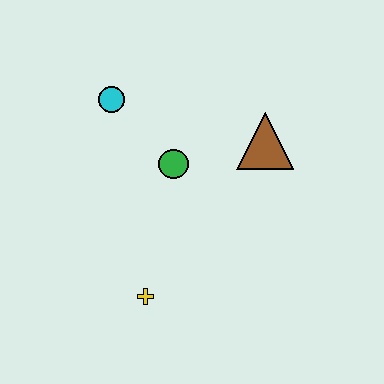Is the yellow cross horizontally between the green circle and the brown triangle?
No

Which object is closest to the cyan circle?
The green circle is closest to the cyan circle.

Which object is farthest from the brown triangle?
The yellow cross is farthest from the brown triangle.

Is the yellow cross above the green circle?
No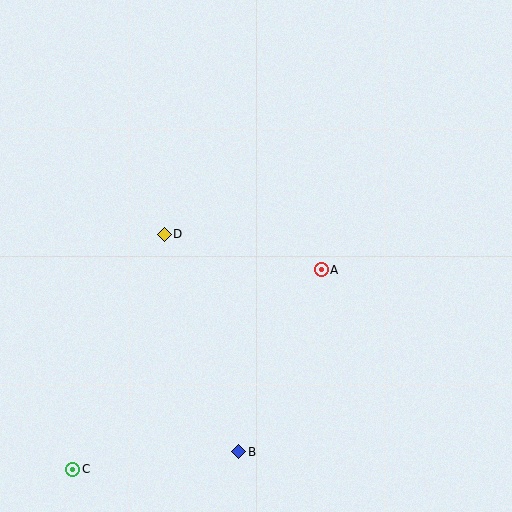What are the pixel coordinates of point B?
Point B is at (239, 452).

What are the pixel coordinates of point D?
Point D is at (164, 234).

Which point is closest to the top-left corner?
Point D is closest to the top-left corner.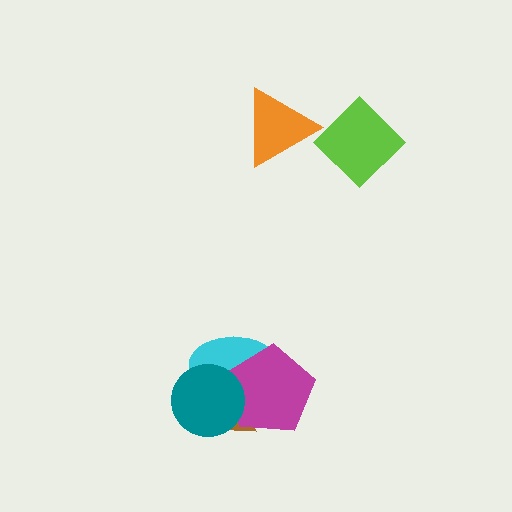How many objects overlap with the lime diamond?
0 objects overlap with the lime diamond.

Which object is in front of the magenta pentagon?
The teal circle is in front of the magenta pentagon.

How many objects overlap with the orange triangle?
0 objects overlap with the orange triangle.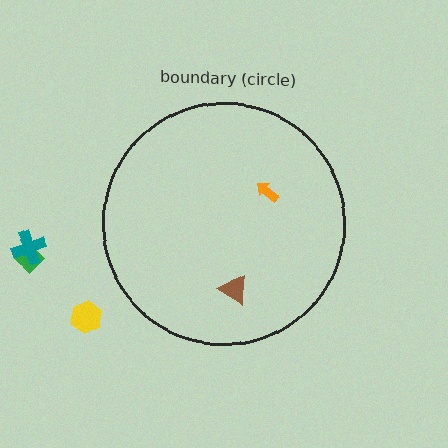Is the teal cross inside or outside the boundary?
Outside.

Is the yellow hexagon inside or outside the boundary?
Outside.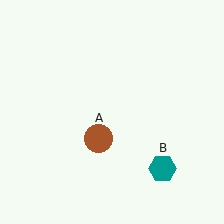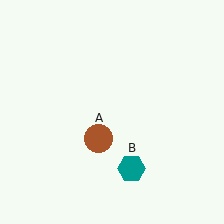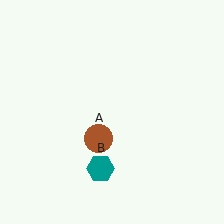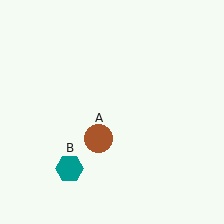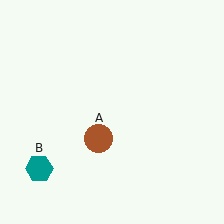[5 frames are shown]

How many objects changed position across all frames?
1 object changed position: teal hexagon (object B).